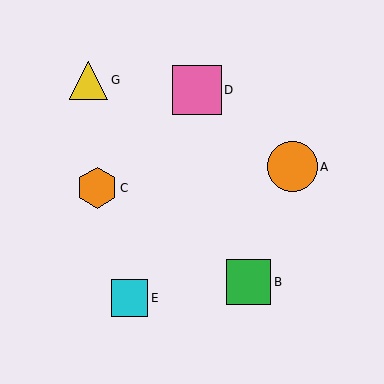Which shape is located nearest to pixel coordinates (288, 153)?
The orange circle (labeled A) at (292, 167) is nearest to that location.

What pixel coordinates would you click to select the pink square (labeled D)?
Click at (197, 90) to select the pink square D.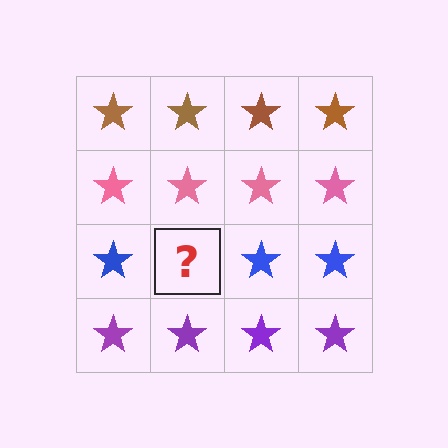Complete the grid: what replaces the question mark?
The question mark should be replaced with a blue star.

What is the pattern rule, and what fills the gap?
The rule is that each row has a consistent color. The gap should be filled with a blue star.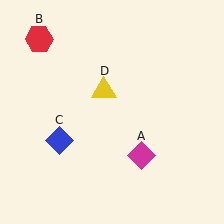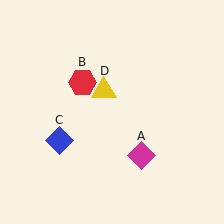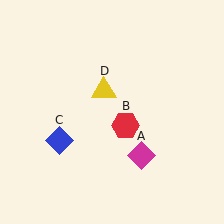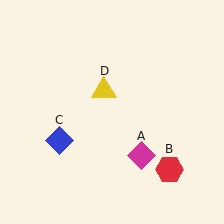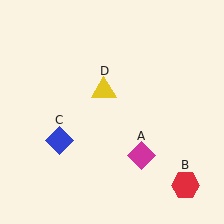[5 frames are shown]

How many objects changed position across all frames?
1 object changed position: red hexagon (object B).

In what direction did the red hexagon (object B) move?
The red hexagon (object B) moved down and to the right.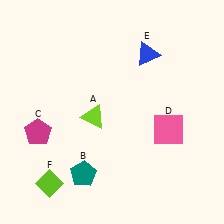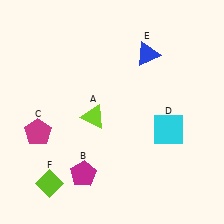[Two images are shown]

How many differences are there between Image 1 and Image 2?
There are 2 differences between the two images.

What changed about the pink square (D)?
In Image 1, D is pink. In Image 2, it changed to cyan.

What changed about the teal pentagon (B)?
In Image 1, B is teal. In Image 2, it changed to magenta.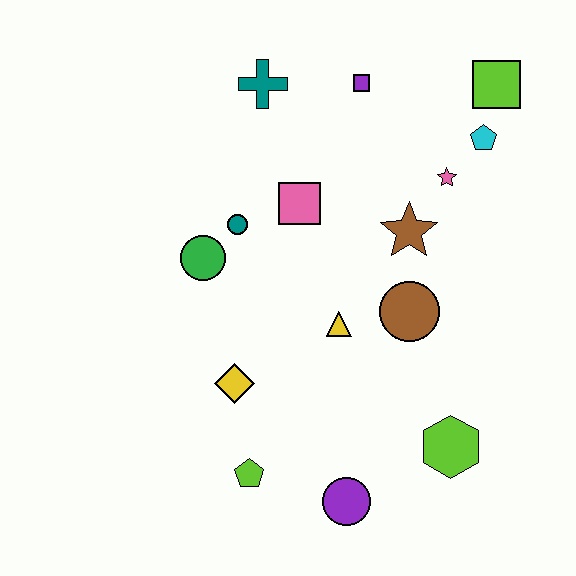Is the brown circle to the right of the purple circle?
Yes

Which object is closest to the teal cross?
The purple square is closest to the teal cross.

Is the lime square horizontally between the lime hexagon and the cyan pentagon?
No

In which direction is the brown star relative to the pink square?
The brown star is to the right of the pink square.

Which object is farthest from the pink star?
The lime pentagon is farthest from the pink star.